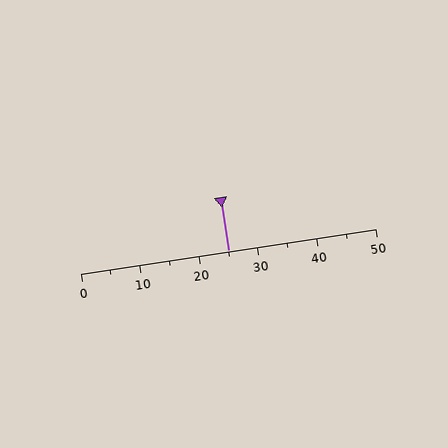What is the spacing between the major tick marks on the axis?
The major ticks are spaced 10 apart.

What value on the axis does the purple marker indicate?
The marker indicates approximately 25.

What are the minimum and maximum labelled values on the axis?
The axis runs from 0 to 50.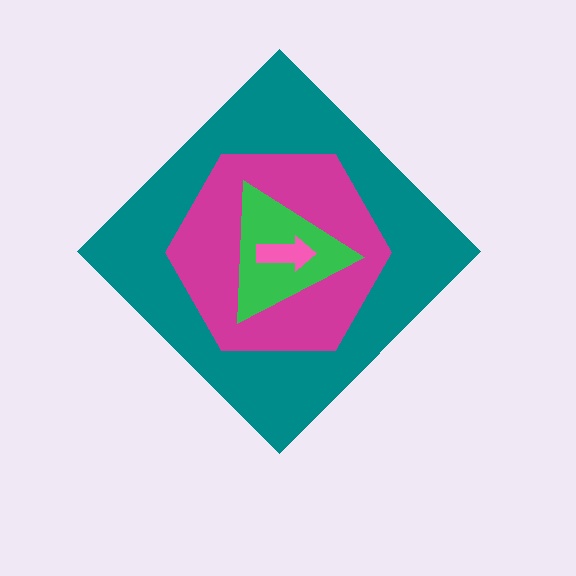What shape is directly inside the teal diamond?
The magenta hexagon.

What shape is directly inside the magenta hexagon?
The green triangle.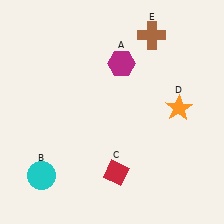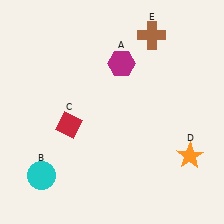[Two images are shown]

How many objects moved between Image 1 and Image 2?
2 objects moved between the two images.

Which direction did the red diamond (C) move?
The red diamond (C) moved up.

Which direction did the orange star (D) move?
The orange star (D) moved down.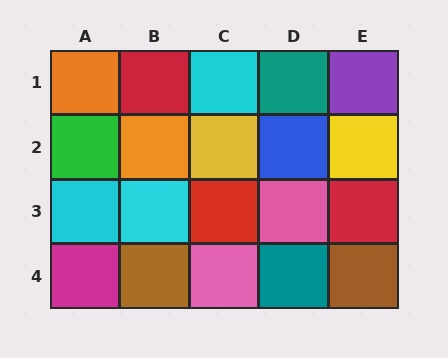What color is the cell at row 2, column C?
Yellow.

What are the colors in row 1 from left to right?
Orange, red, cyan, teal, purple.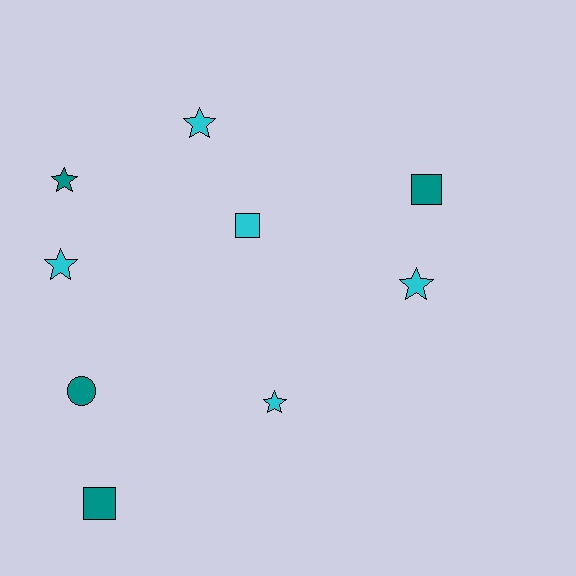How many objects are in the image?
There are 9 objects.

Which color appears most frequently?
Cyan, with 5 objects.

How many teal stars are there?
There is 1 teal star.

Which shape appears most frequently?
Star, with 5 objects.